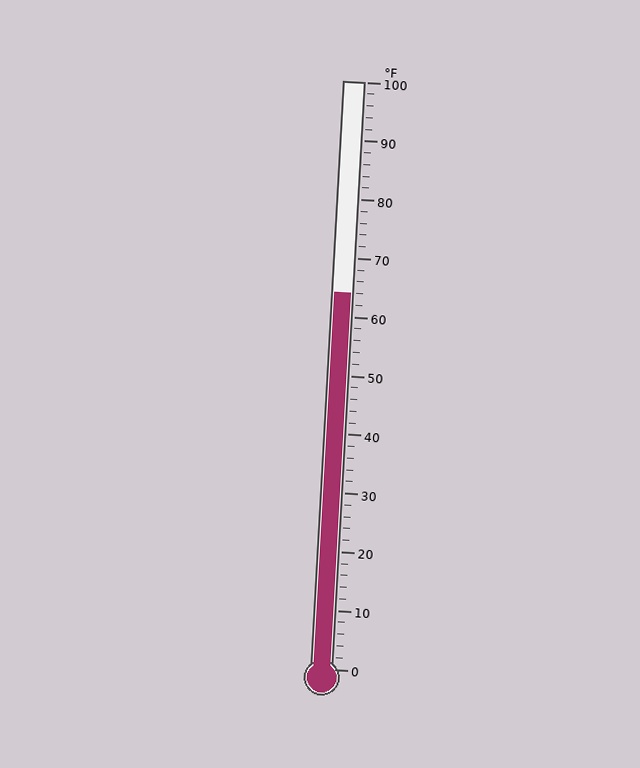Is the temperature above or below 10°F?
The temperature is above 10°F.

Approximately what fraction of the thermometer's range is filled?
The thermometer is filled to approximately 65% of its range.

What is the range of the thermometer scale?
The thermometer scale ranges from 0°F to 100°F.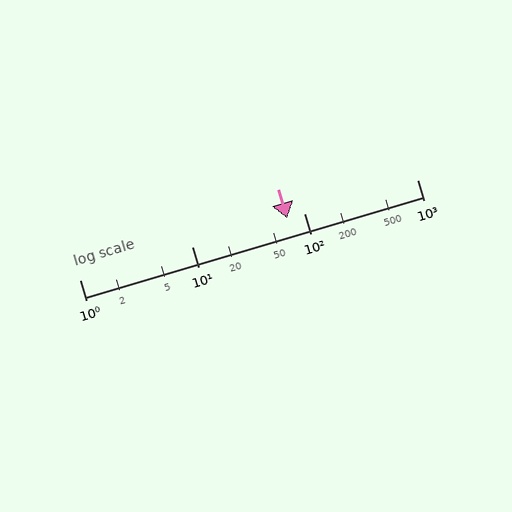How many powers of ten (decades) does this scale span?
The scale spans 3 decades, from 1 to 1000.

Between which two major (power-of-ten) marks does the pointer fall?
The pointer is between 10 and 100.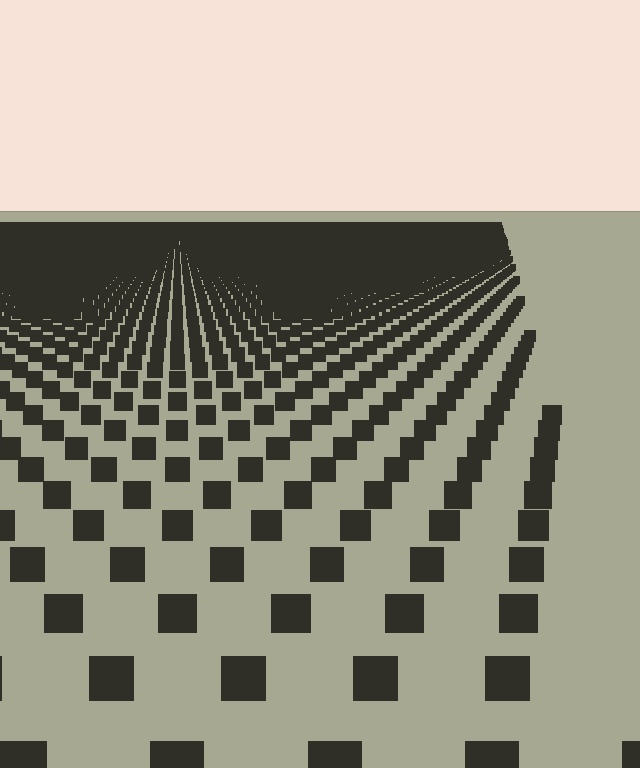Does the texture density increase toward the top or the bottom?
Density increases toward the top.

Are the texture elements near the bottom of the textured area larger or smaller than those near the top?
Larger. Near the bottom, elements are closer to the viewer and appear at a bigger on-screen size.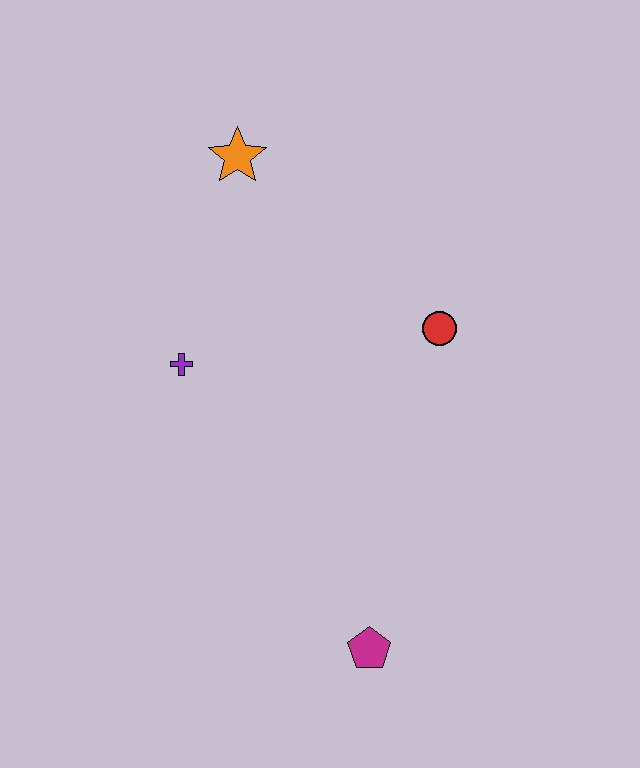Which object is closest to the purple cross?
The orange star is closest to the purple cross.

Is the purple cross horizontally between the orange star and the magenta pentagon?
No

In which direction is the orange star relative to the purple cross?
The orange star is above the purple cross.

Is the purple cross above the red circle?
No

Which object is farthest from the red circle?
The magenta pentagon is farthest from the red circle.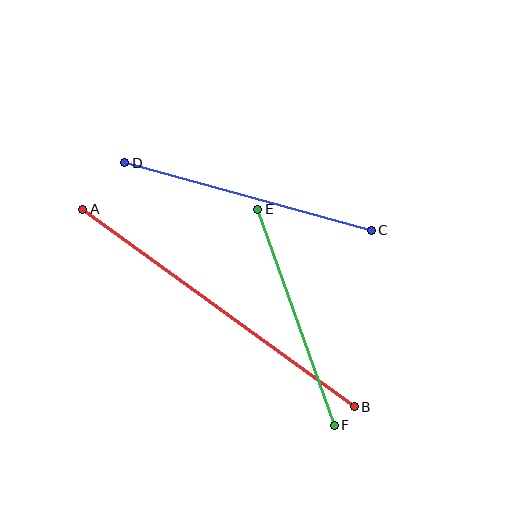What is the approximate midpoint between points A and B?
The midpoint is at approximately (218, 308) pixels.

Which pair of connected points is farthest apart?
Points A and B are farthest apart.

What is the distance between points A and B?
The distance is approximately 336 pixels.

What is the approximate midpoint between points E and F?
The midpoint is at approximately (296, 317) pixels.